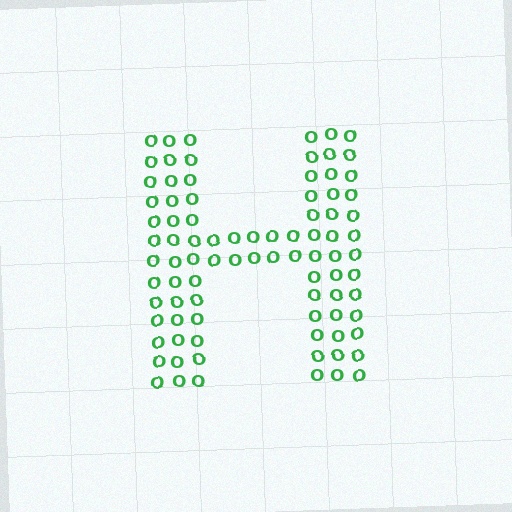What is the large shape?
The large shape is the letter H.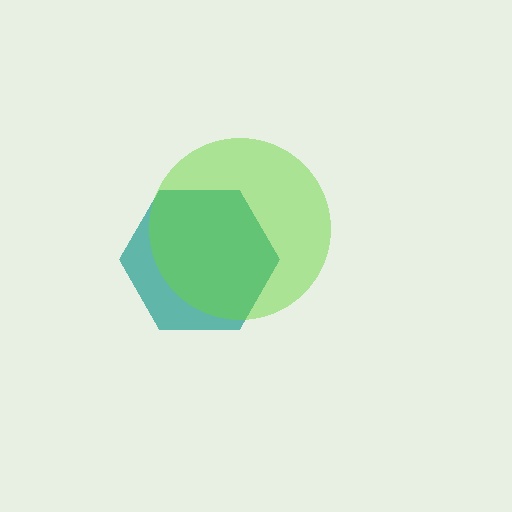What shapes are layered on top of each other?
The layered shapes are: a teal hexagon, a lime circle.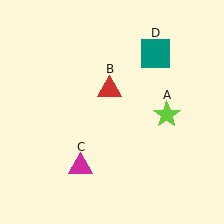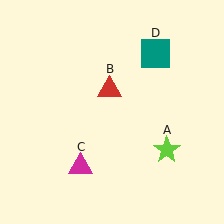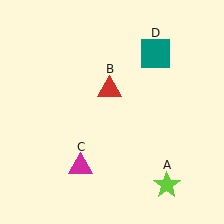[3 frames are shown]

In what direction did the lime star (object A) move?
The lime star (object A) moved down.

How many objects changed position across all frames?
1 object changed position: lime star (object A).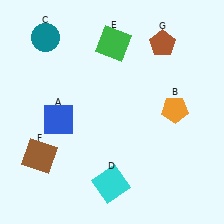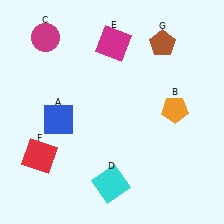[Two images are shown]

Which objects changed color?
C changed from teal to magenta. E changed from green to magenta. F changed from brown to red.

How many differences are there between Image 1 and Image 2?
There are 3 differences between the two images.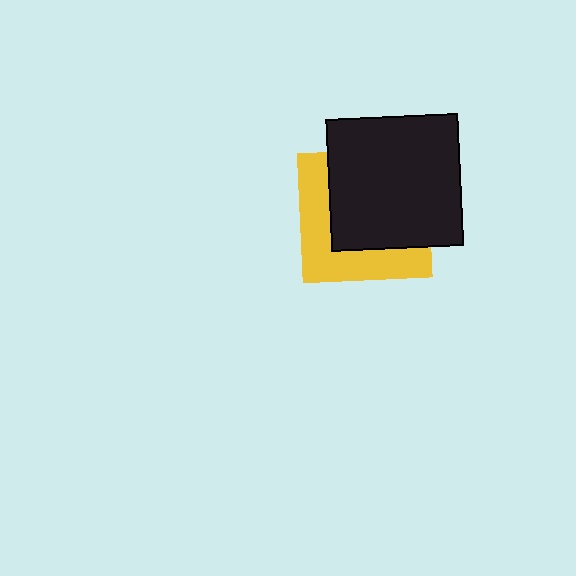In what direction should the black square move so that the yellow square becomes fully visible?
The black square should move toward the upper-right. That is the shortest direction to clear the overlap and leave the yellow square fully visible.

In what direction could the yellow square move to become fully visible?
The yellow square could move toward the lower-left. That would shift it out from behind the black square entirely.